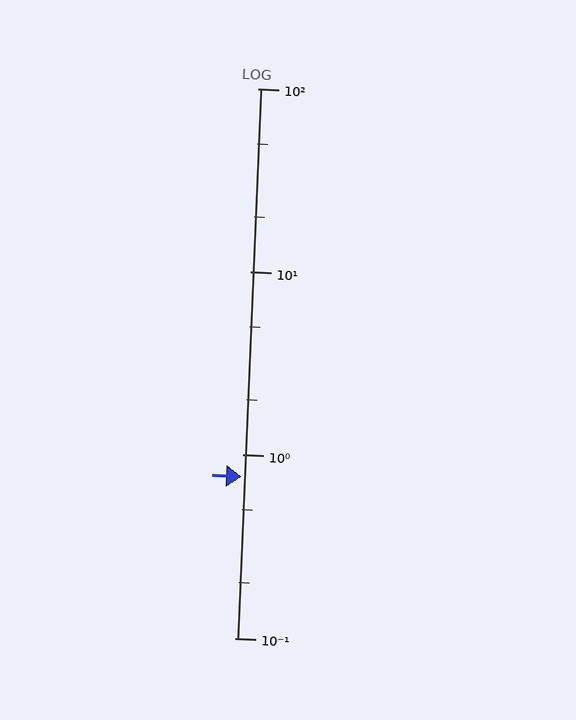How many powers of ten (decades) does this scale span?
The scale spans 3 decades, from 0.1 to 100.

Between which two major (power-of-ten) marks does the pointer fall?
The pointer is between 0.1 and 1.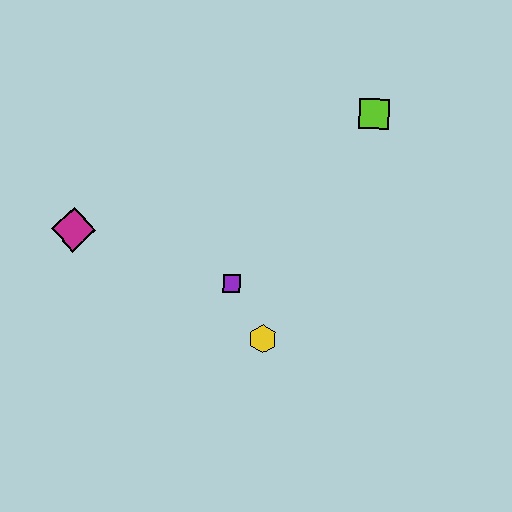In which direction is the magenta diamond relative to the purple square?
The magenta diamond is to the left of the purple square.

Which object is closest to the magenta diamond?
The purple square is closest to the magenta diamond.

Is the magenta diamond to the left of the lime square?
Yes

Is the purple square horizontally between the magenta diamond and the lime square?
Yes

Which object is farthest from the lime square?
The magenta diamond is farthest from the lime square.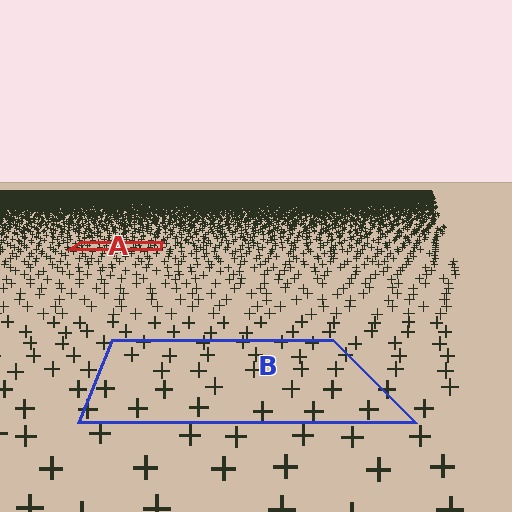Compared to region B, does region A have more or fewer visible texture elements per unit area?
Region A has more texture elements per unit area — they are packed more densely because it is farther away.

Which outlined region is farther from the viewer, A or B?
Region A is farther from the viewer — the texture elements inside it appear smaller and more densely packed.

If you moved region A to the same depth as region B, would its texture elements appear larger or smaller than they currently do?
They would appear larger. At a closer depth, the same texture elements are projected at a bigger on-screen size.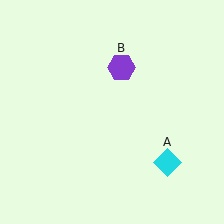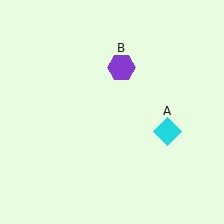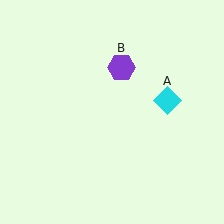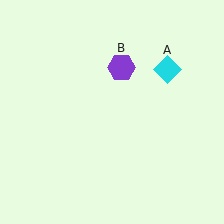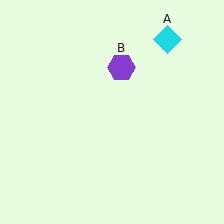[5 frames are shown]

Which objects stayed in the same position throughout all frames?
Purple hexagon (object B) remained stationary.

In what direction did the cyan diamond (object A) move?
The cyan diamond (object A) moved up.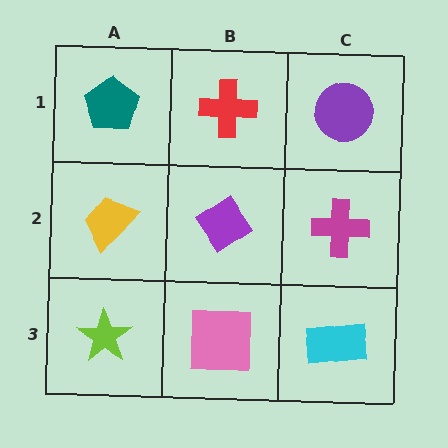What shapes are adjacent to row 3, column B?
A purple diamond (row 2, column B), a lime star (row 3, column A), a cyan rectangle (row 3, column C).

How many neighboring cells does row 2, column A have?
3.